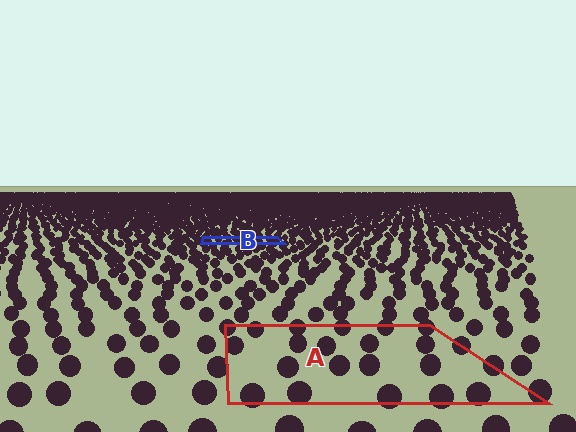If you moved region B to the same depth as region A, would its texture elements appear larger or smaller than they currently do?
They would appear larger. At a closer depth, the same texture elements are projected at a bigger on-screen size.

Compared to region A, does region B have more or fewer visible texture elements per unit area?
Region B has more texture elements per unit area — they are packed more densely because it is farther away.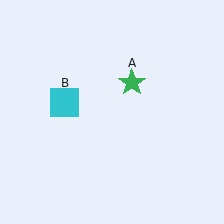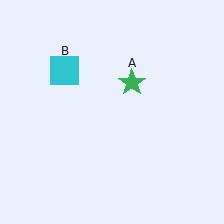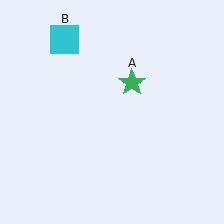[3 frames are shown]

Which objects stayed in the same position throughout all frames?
Green star (object A) remained stationary.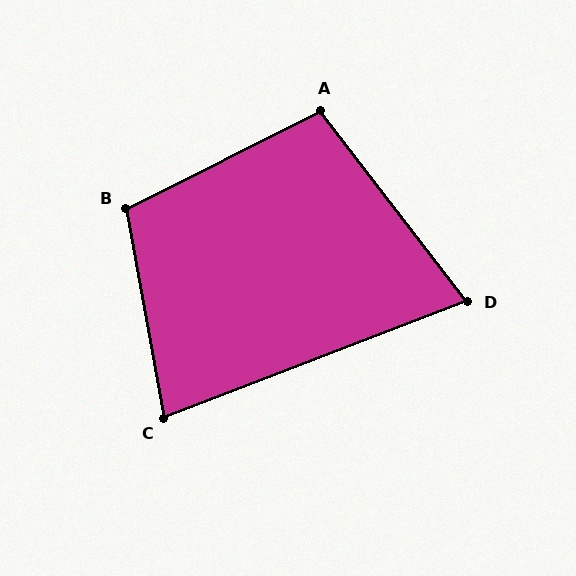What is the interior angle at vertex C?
Approximately 79 degrees (acute).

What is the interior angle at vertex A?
Approximately 101 degrees (obtuse).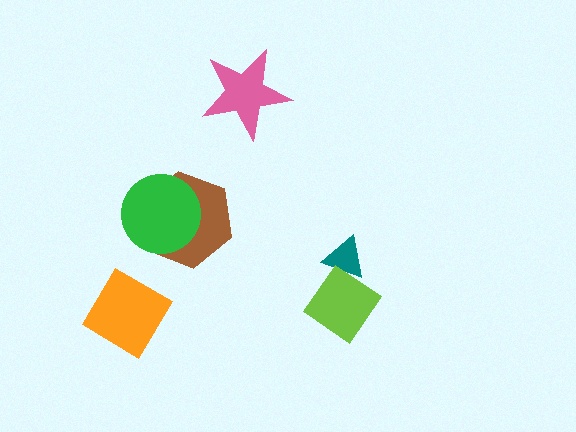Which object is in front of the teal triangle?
The lime diamond is in front of the teal triangle.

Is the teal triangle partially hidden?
Yes, it is partially covered by another shape.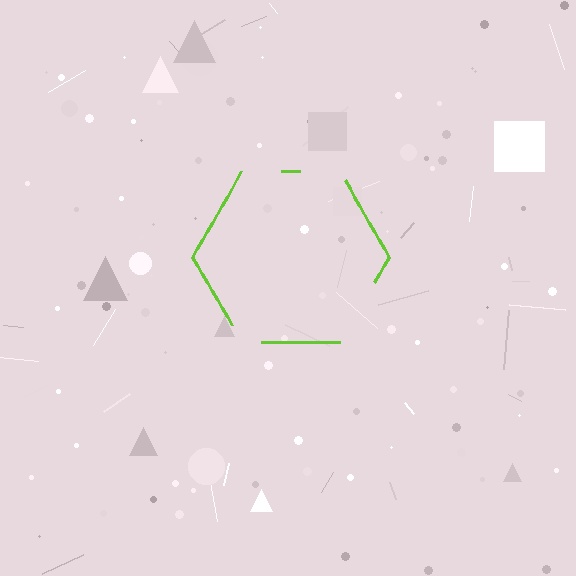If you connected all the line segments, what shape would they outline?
They would outline a hexagon.